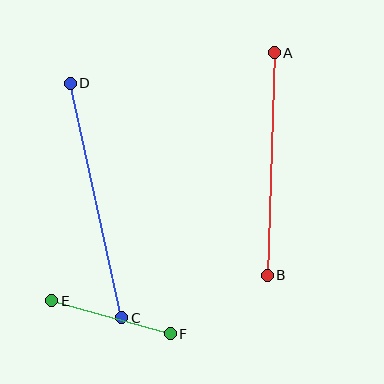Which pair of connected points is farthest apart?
Points C and D are farthest apart.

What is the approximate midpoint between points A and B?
The midpoint is at approximately (271, 164) pixels.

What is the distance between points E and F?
The distance is approximately 123 pixels.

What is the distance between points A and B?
The distance is approximately 223 pixels.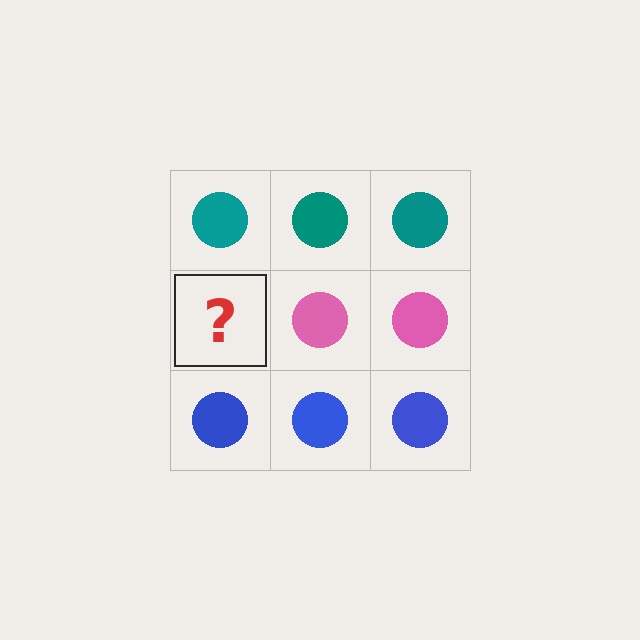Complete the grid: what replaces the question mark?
The question mark should be replaced with a pink circle.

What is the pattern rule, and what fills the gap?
The rule is that each row has a consistent color. The gap should be filled with a pink circle.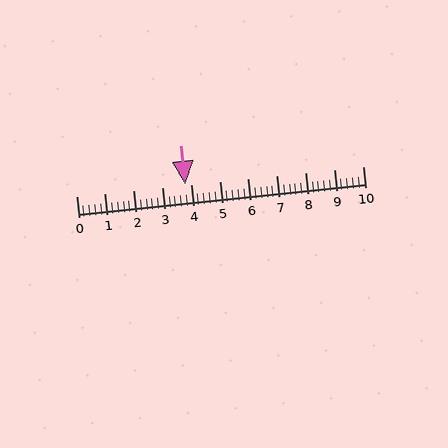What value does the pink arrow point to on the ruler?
The pink arrow points to approximately 3.8.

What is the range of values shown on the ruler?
The ruler shows values from 0 to 10.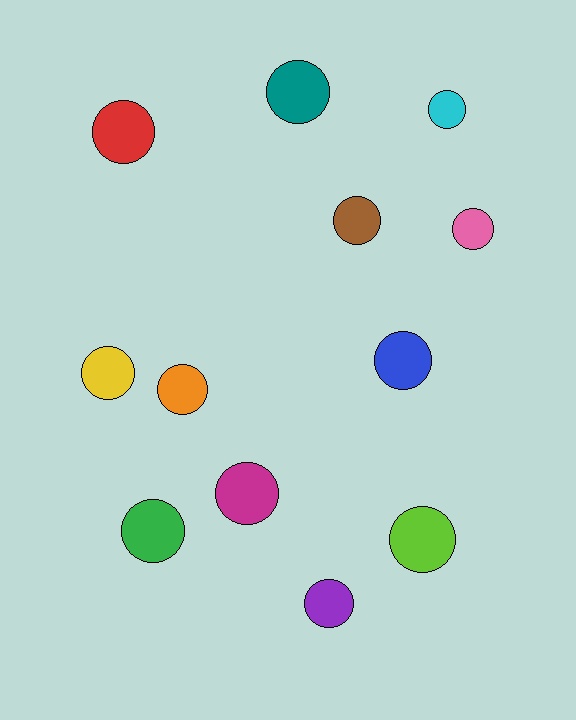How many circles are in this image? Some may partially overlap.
There are 12 circles.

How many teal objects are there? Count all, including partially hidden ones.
There is 1 teal object.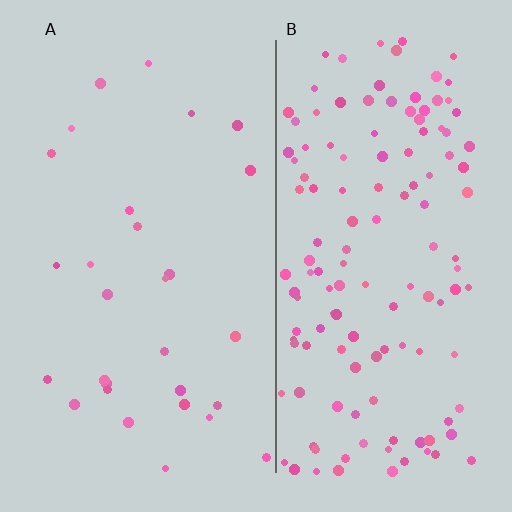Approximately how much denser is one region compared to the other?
Approximately 4.7× — region B over region A.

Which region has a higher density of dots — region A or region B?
B (the right).